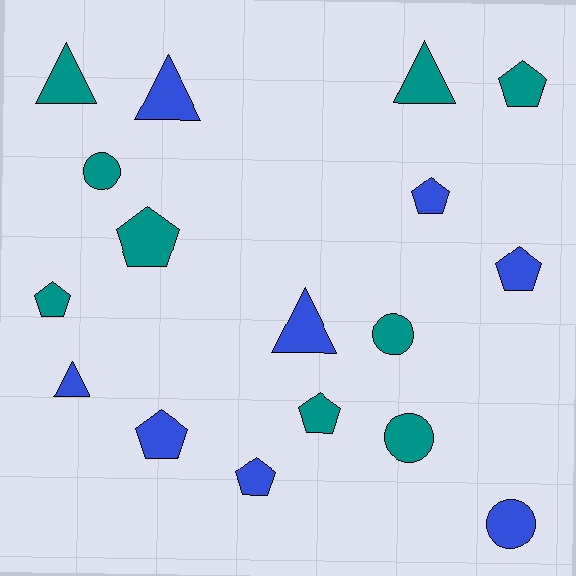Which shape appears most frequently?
Pentagon, with 8 objects.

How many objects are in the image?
There are 17 objects.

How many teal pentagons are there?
There are 4 teal pentagons.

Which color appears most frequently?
Teal, with 9 objects.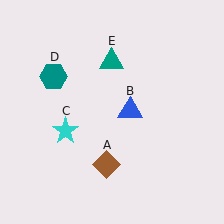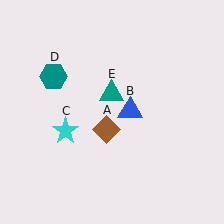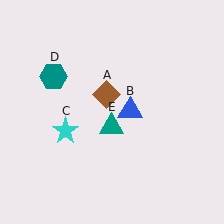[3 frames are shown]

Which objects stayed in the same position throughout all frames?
Blue triangle (object B) and cyan star (object C) and teal hexagon (object D) remained stationary.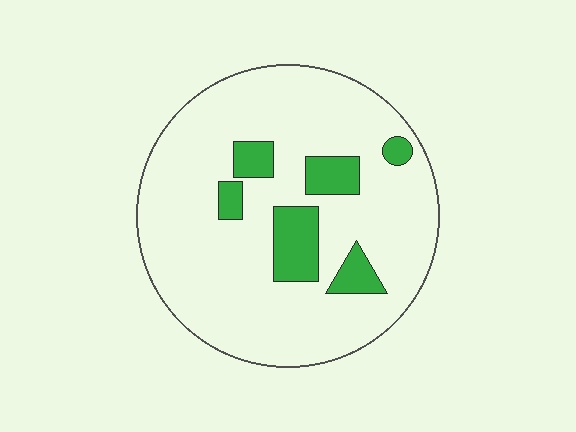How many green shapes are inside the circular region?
6.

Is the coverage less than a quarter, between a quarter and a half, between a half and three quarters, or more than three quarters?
Less than a quarter.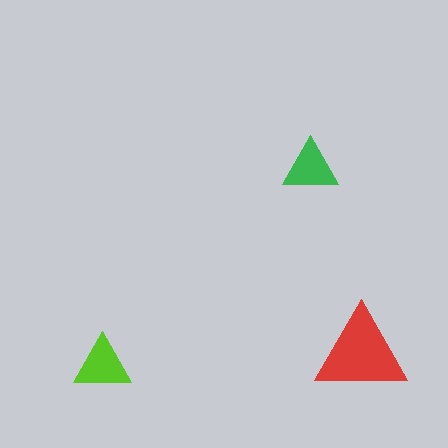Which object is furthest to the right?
The red triangle is rightmost.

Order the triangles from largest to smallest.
the red one, the lime one, the green one.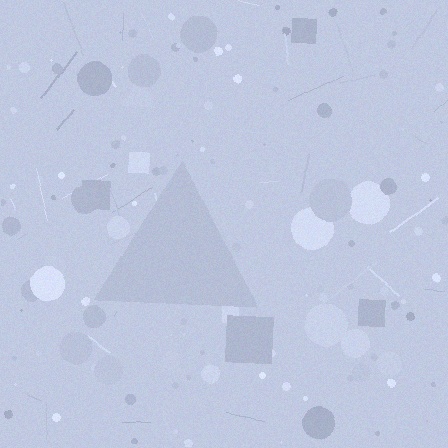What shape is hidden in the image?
A triangle is hidden in the image.